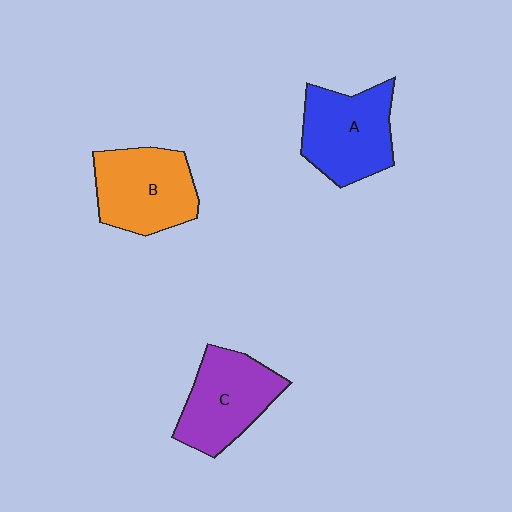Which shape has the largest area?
Shape B (orange).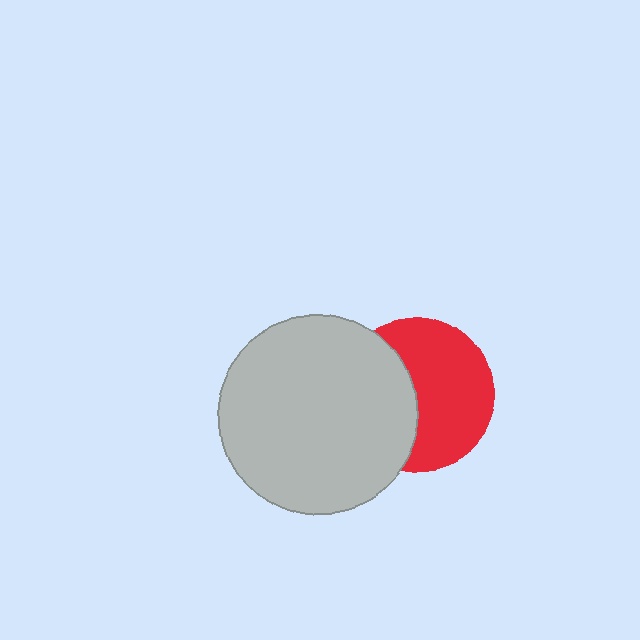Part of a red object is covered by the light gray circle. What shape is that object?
It is a circle.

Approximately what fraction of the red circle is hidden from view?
Roughly 41% of the red circle is hidden behind the light gray circle.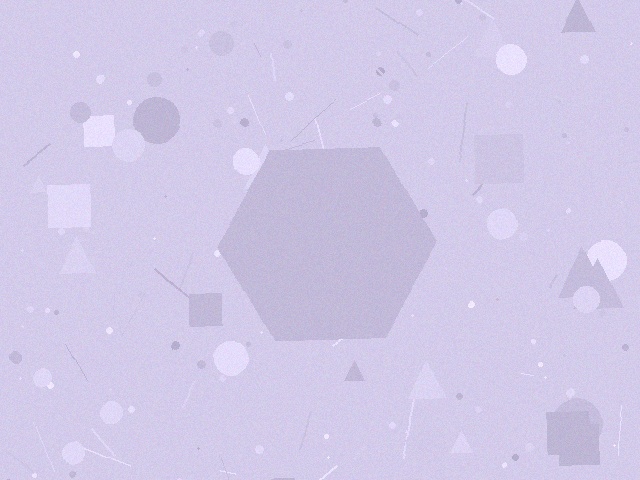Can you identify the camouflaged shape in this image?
The camouflaged shape is a hexagon.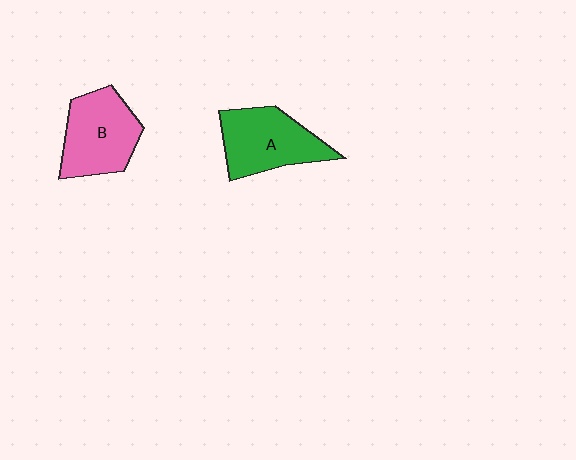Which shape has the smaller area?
Shape B (pink).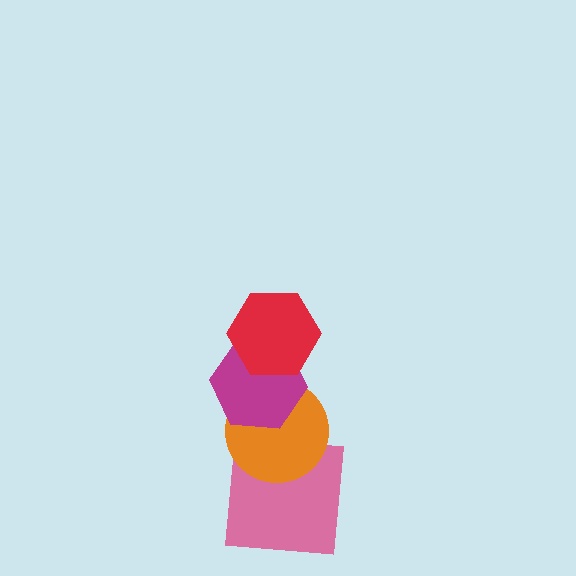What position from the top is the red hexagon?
The red hexagon is 1st from the top.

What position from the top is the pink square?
The pink square is 4th from the top.